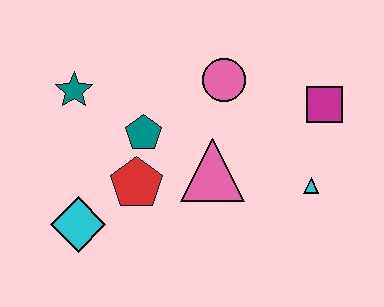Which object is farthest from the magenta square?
The cyan diamond is farthest from the magenta square.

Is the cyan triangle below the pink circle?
Yes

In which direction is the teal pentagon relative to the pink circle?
The teal pentagon is to the left of the pink circle.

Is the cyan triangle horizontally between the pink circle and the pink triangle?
No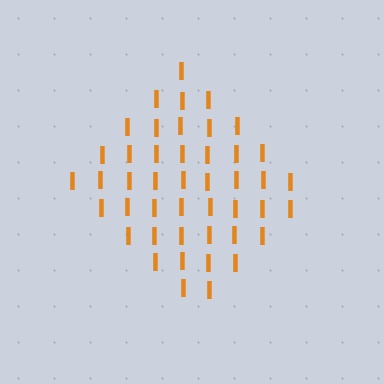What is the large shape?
The large shape is a diamond.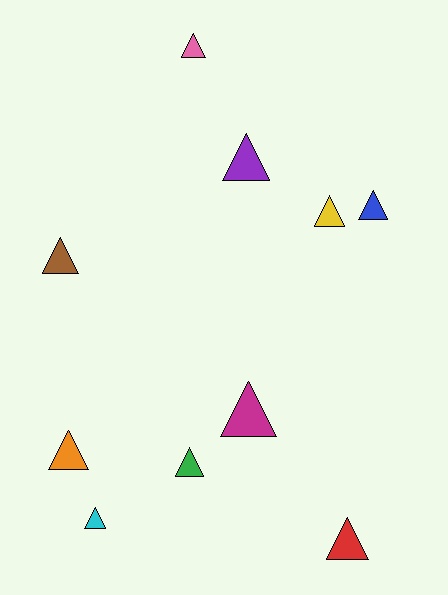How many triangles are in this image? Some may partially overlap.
There are 10 triangles.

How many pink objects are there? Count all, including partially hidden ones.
There is 1 pink object.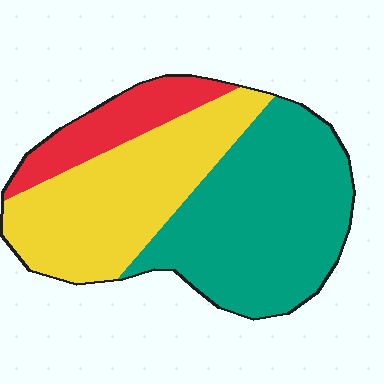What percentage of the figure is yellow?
Yellow takes up about three eighths (3/8) of the figure.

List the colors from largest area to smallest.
From largest to smallest: teal, yellow, red.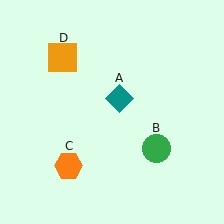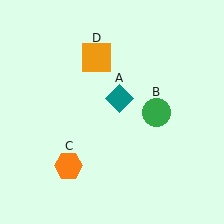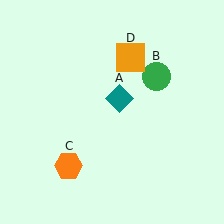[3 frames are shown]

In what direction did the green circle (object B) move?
The green circle (object B) moved up.